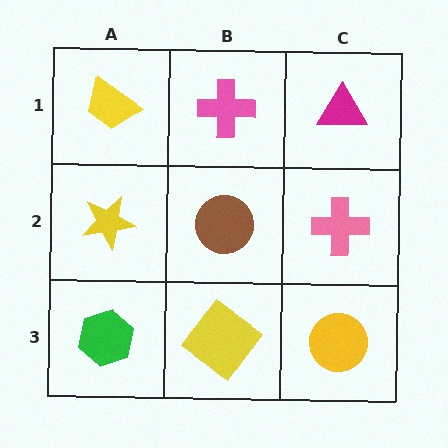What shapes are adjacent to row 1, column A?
A yellow star (row 2, column A), a pink cross (row 1, column B).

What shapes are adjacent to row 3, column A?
A yellow star (row 2, column A), a yellow diamond (row 3, column B).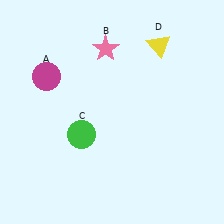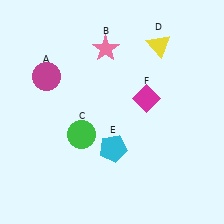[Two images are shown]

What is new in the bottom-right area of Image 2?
A cyan pentagon (E) was added in the bottom-right area of Image 2.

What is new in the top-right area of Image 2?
A magenta diamond (F) was added in the top-right area of Image 2.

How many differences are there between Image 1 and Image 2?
There are 2 differences between the two images.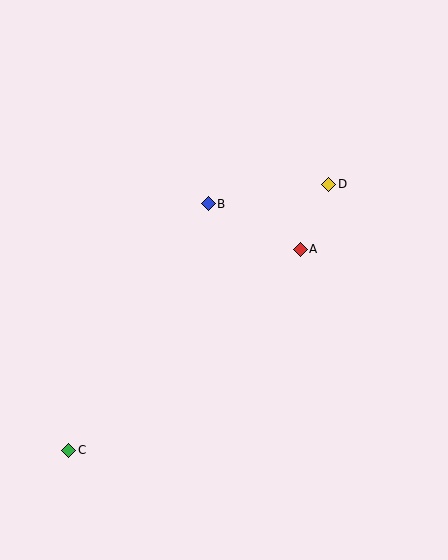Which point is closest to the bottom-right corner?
Point A is closest to the bottom-right corner.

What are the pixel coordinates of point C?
Point C is at (69, 450).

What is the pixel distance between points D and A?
The distance between D and A is 71 pixels.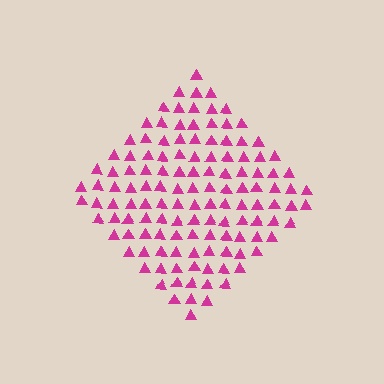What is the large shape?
The large shape is a diamond.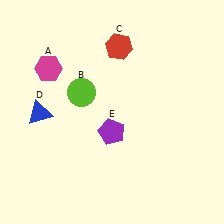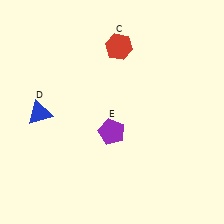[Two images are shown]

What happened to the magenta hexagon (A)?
The magenta hexagon (A) was removed in Image 2. It was in the top-left area of Image 1.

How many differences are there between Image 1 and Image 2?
There are 2 differences between the two images.